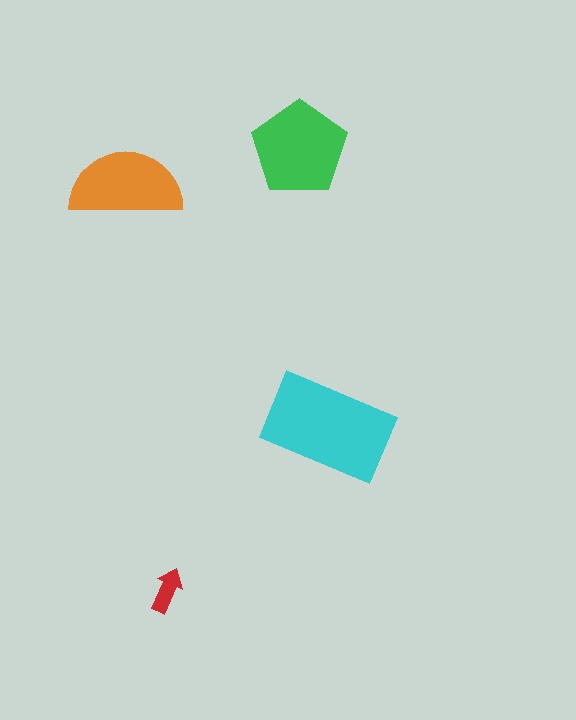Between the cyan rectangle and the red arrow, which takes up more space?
The cyan rectangle.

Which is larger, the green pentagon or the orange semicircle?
The green pentagon.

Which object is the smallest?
The red arrow.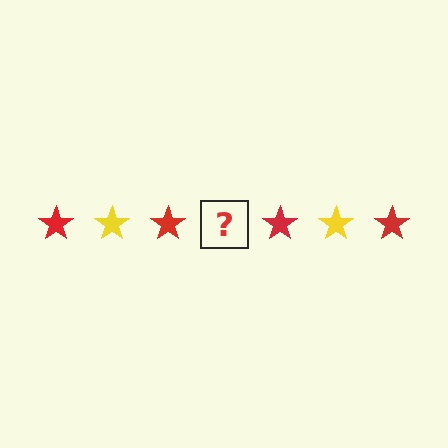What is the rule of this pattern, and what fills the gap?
The rule is that the pattern cycles through red, yellow stars. The gap should be filled with a yellow star.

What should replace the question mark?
The question mark should be replaced with a yellow star.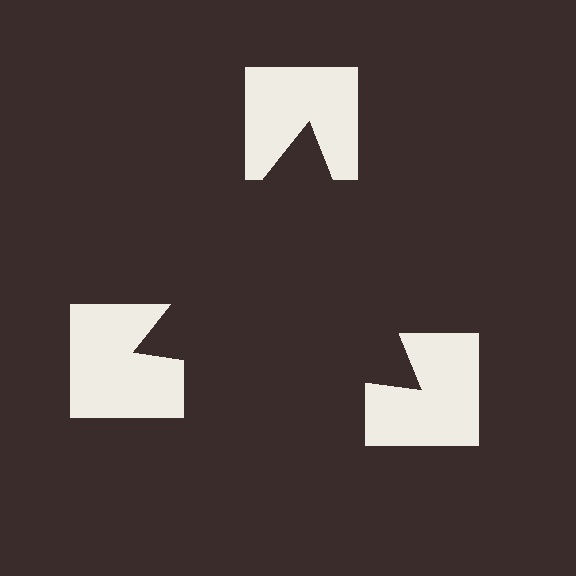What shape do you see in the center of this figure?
An illusory triangle — its edges are inferred from the aligned wedge cuts in the notched squares, not physically drawn.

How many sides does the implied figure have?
3 sides.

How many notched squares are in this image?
There are 3 — one at each vertex of the illusory triangle.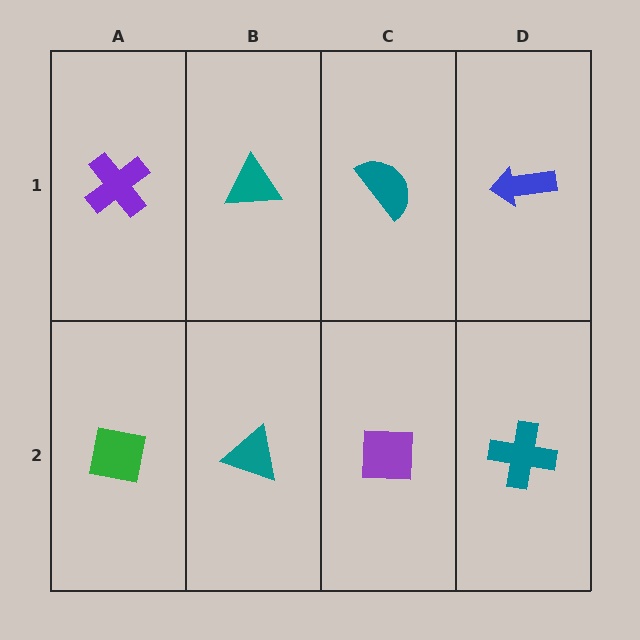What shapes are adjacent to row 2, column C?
A teal semicircle (row 1, column C), a teal triangle (row 2, column B), a teal cross (row 2, column D).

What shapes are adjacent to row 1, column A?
A green square (row 2, column A), a teal triangle (row 1, column B).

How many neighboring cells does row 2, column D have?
2.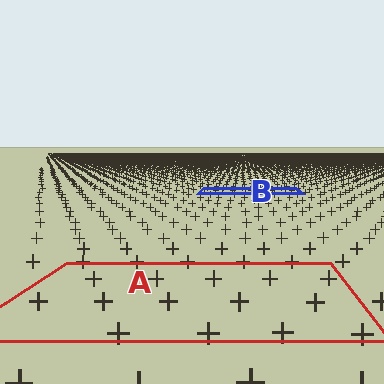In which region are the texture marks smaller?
The texture marks are smaller in region B, because it is farther away.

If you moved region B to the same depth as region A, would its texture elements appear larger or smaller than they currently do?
They would appear larger. At a closer depth, the same texture elements are projected at a bigger on-screen size.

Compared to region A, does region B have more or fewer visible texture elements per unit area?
Region B has more texture elements per unit area — they are packed more densely because it is farther away.